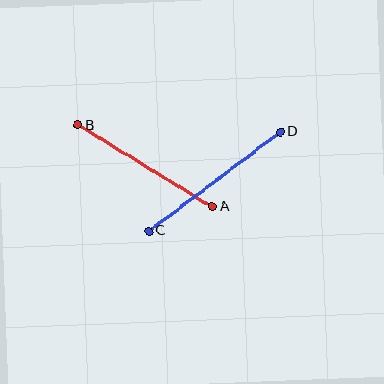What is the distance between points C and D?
The distance is approximately 165 pixels.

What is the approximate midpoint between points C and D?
The midpoint is at approximately (214, 181) pixels.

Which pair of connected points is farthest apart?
Points C and D are farthest apart.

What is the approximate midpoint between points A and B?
The midpoint is at approximately (145, 166) pixels.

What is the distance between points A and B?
The distance is approximately 157 pixels.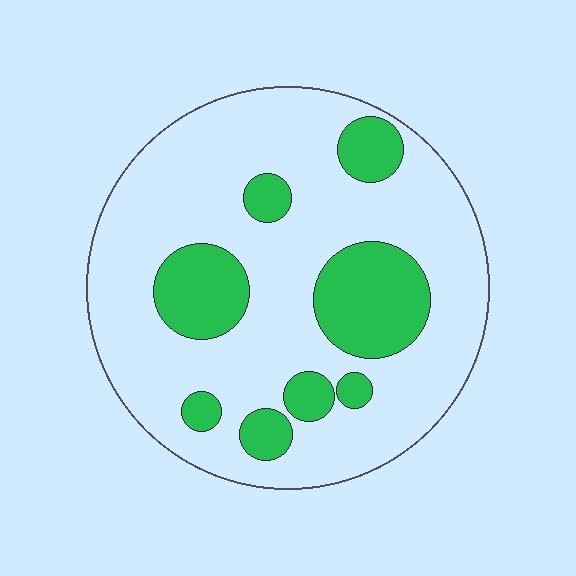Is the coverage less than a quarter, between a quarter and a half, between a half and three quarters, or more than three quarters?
Less than a quarter.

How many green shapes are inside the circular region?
8.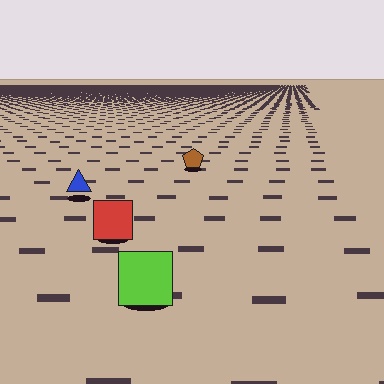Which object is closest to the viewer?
The lime square is closest. The texture marks near it are larger and more spread out.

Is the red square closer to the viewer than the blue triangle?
Yes. The red square is closer — you can tell from the texture gradient: the ground texture is coarser near it.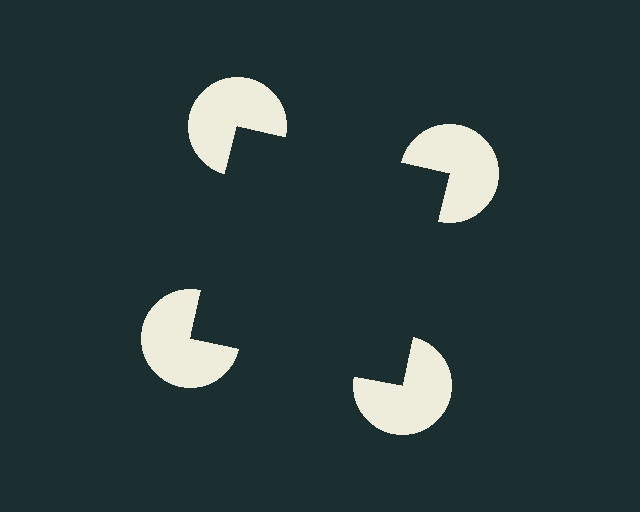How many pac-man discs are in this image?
There are 4 — one at each vertex of the illusory square.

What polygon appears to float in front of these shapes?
An illusory square — its edges are inferred from the aligned wedge cuts in the pac-man discs, not physically drawn.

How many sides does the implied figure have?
4 sides.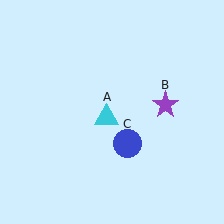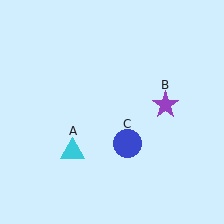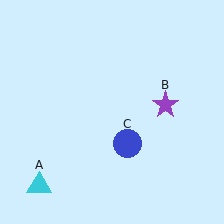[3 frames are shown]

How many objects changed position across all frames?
1 object changed position: cyan triangle (object A).